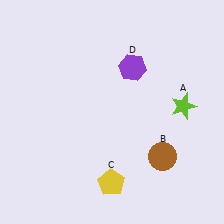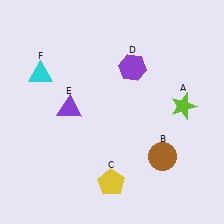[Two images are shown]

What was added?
A purple triangle (E), a cyan triangle (F) were added in Image 2.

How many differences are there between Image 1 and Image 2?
There are 2 differences between the two images.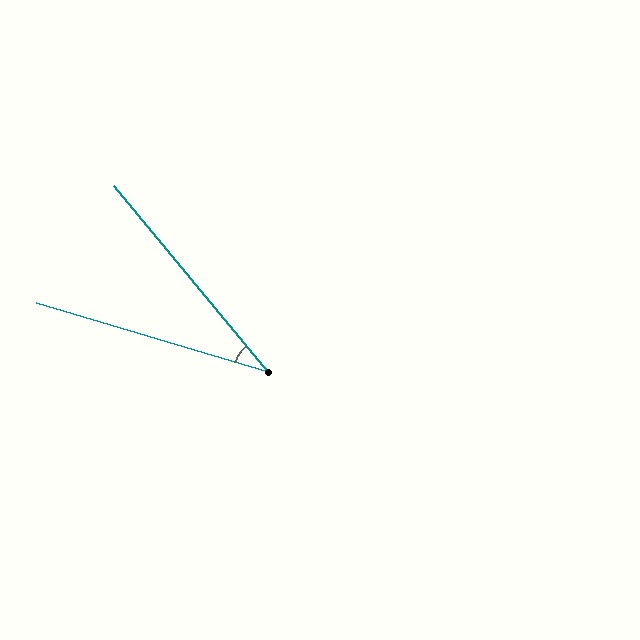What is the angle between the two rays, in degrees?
Approximately 34 degrees.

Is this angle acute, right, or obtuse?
It is acute.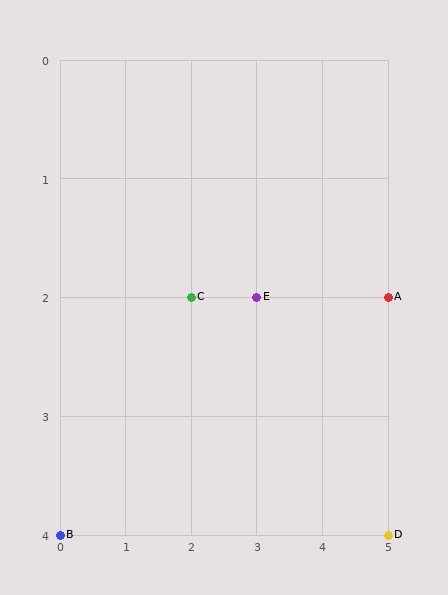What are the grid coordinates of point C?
Point C is at grid coordinates (2, 2).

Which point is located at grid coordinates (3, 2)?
Point E is at (3, 2).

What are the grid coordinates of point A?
Point A is at grid coordinates (5, 2).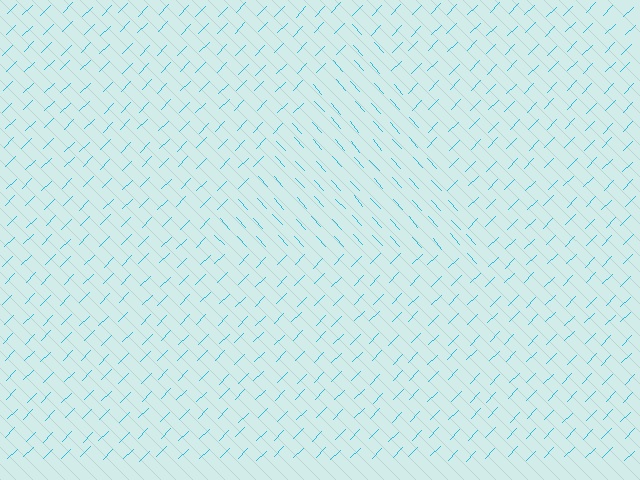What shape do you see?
I see a triangle.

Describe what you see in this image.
The image is filled with small cyan line segments. A triangle region in the image has lines oriented differently from the surrounding lines, creating a visible texture boundary.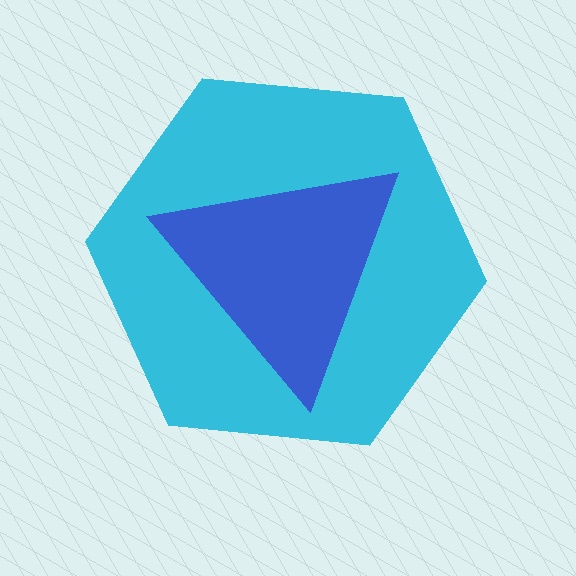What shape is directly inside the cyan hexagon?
The blue triangle.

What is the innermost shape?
The blue triangle.